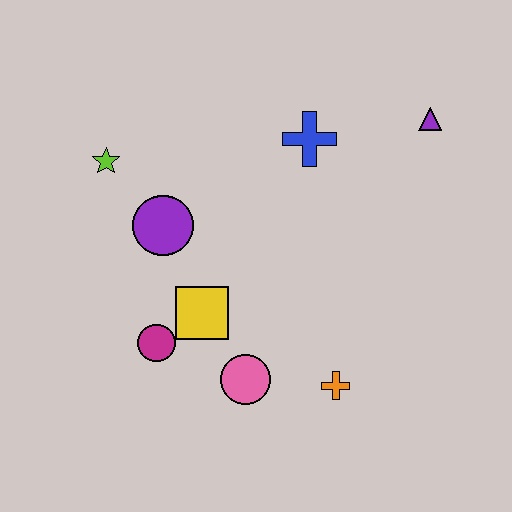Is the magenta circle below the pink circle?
No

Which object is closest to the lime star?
The purple circle is closest to the lime star.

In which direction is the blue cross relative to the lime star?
The blue cross is to the right of the lime star.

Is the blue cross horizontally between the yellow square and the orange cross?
Yes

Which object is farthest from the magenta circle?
The purple triangle is farthest from the magenta circle.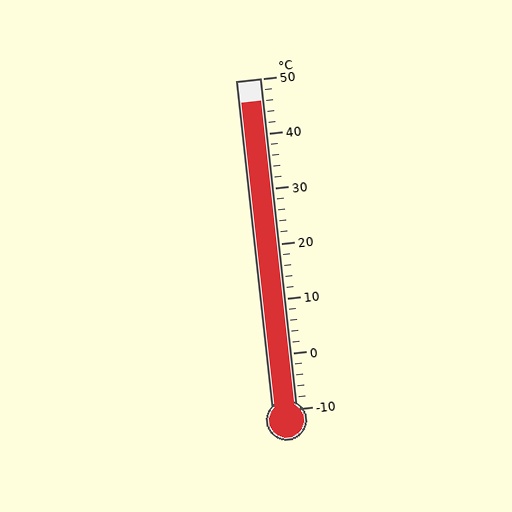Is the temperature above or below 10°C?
The temperature is above 10°C.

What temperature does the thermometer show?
The thermometer shows approximately 46°C.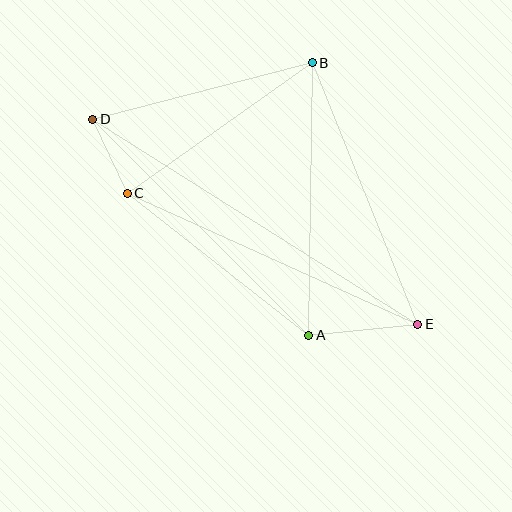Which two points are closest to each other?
Points C and D are closest to each other.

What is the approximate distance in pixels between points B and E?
The distance between B and E is approximately 282 pixels.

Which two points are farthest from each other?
Points D and E are farthest from each other.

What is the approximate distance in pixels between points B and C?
The distance between B and C is approximately 226 pixels.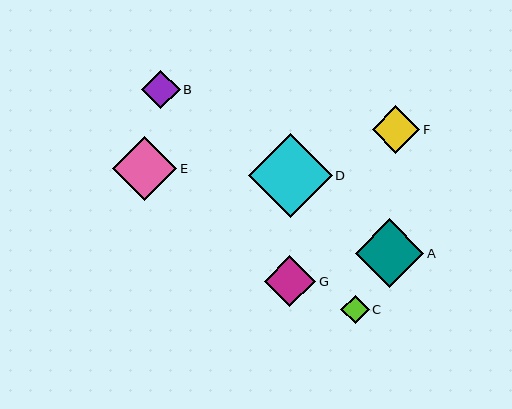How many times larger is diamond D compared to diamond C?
Diamond D is approximately 3.0 times the size of diamond C.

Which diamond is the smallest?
Diamond C is the smallest with a size of approximately 29 pixels.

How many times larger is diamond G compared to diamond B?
Diamond G is approximately 1.3 times the size of diamond B.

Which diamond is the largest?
Diamond D is the largest with a size of approximately 84 pixels.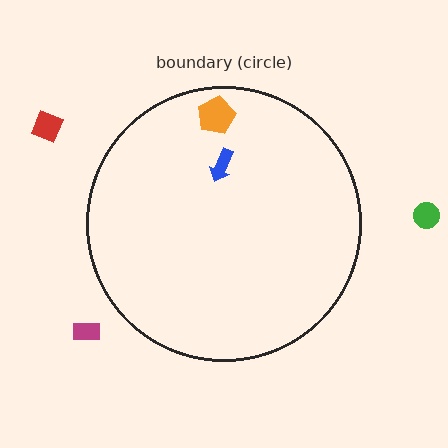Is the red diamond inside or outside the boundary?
Outside.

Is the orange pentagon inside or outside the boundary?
Inside.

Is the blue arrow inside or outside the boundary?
Inside.